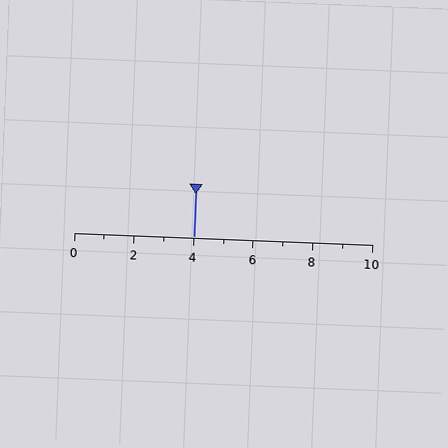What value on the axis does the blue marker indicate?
The marker indicates approximately 4.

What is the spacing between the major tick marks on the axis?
The major ticks are spaced 2 apart.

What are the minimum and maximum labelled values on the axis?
The axis runs from 0 to 10.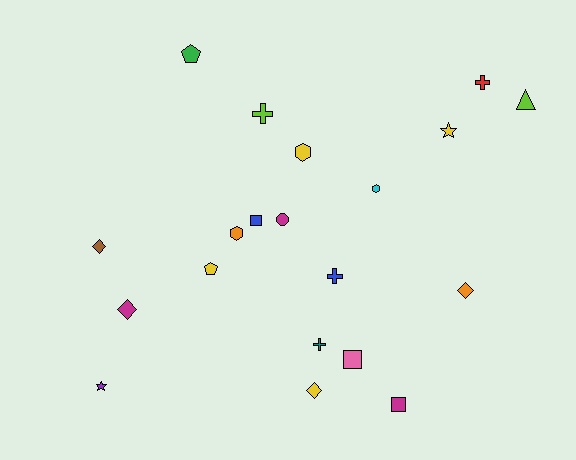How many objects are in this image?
There are 20 objects.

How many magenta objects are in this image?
There are 3 magenta objects.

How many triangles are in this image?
There is 1 triangle.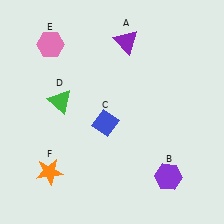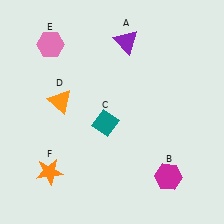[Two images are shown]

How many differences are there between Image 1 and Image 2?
There are 3 differences between the two images.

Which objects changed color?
B changed from purple to magenta. C changed from blue to teal. D changed from green to orange.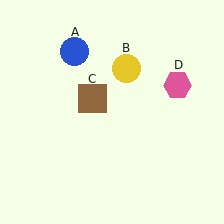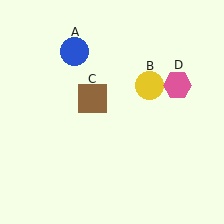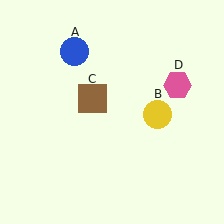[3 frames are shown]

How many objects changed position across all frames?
1 object changed position: yellow circle (object B).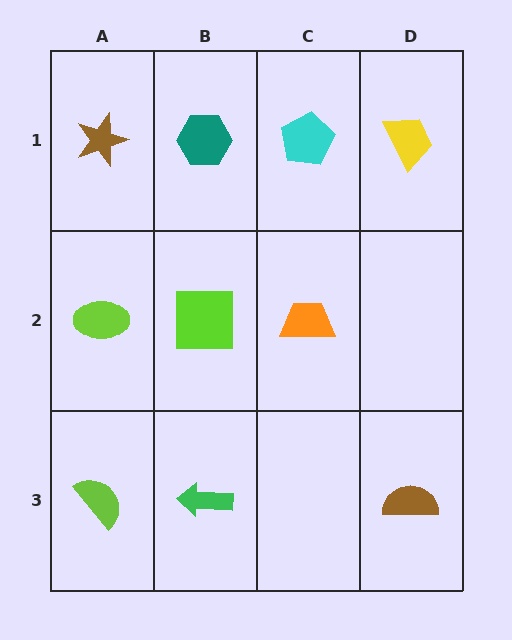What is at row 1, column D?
A yellow trapezoid.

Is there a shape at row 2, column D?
No, that cell is empty.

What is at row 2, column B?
A lime square.